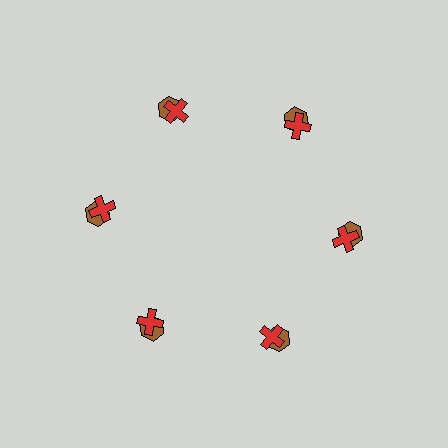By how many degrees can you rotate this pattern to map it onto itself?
The pattern maps onto itself every 60 degrees of rotation.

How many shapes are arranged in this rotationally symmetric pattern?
There are 12 shapes, arranged in 6 groups of 2.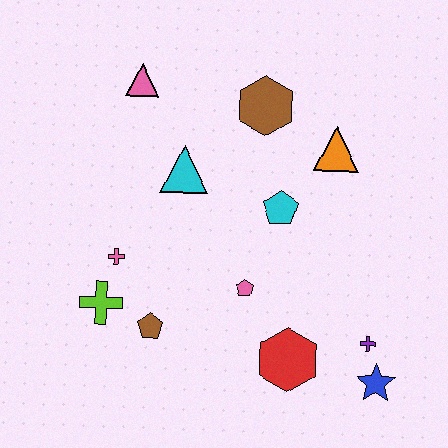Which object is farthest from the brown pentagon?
The orange triangle is farthest from the brown pentagon.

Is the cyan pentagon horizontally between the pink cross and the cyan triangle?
No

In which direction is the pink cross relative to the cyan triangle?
The pink cross is below the cyan triangle.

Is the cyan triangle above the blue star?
Yes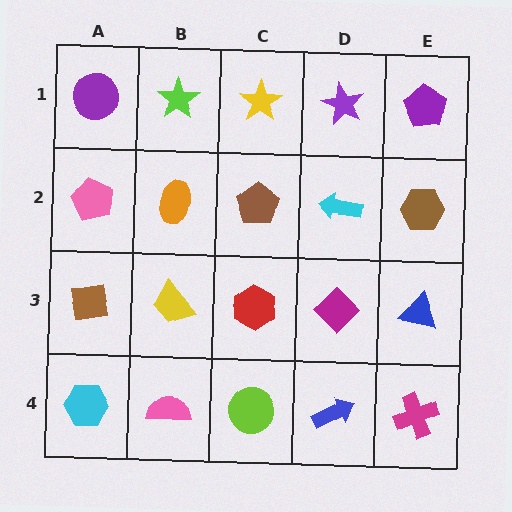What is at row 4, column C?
A lime circle.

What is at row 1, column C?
A yellow star.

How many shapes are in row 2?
5 shapes.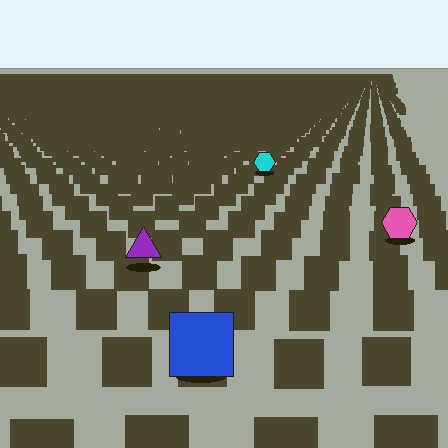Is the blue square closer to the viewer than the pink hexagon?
Yes. The blue square is closer — you can tell from the texture gradient: the ground texture is coarser near it.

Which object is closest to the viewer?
The blue square is closest. The texture marks near it are larger and more spread out.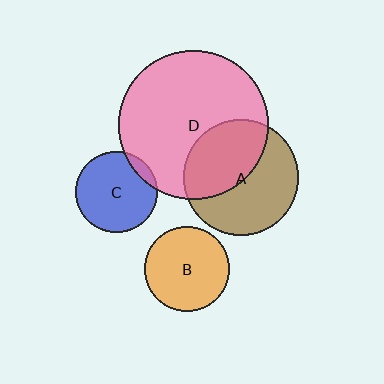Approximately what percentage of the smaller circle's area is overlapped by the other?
Approximately 10%.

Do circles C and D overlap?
Yes.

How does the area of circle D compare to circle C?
Approximately 3.4 times.